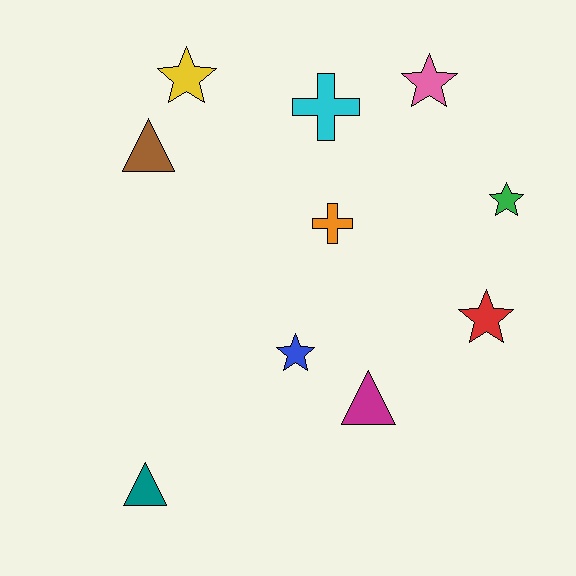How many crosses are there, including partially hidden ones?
There are 2 crosses.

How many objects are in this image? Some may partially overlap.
There are 10 objects.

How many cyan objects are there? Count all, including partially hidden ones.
There is 1 cyan object.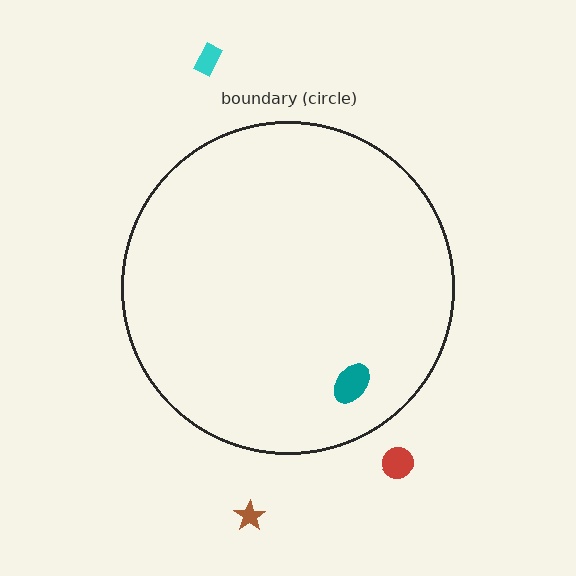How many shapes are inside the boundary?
1 inside, 3 outside.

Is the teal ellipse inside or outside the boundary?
Inside.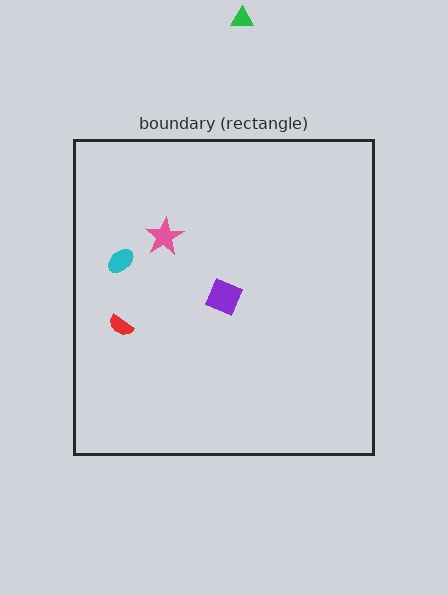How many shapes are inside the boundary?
4 inside, 1 outside.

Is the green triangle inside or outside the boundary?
Outside.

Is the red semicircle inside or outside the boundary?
Inside.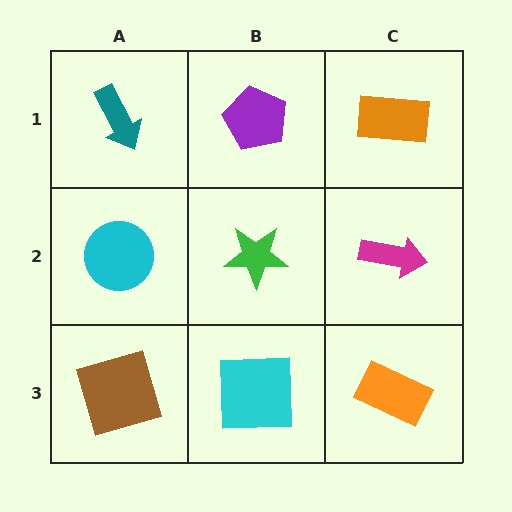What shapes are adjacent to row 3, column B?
A green star (row 2, column B), a brown square (row 3, column A), an orange rectangle (row 3, column C).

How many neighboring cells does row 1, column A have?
2.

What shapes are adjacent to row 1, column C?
A magenta arrow (row 2, column C), a purple pentagon (row 1, column B).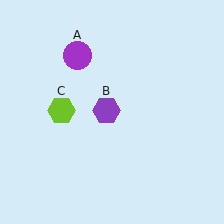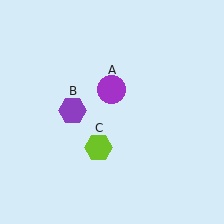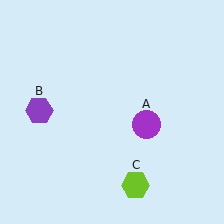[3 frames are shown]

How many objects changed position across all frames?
3 objects changed position: purple circle (object A), purple hexagon (object B), lime hexagon (object C).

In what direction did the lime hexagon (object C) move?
The lime hexagon (object C) moved down and to the right.